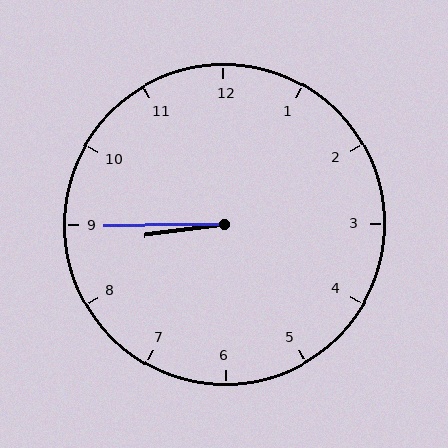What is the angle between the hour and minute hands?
Approximately 8 degrees.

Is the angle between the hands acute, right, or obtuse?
It is acute.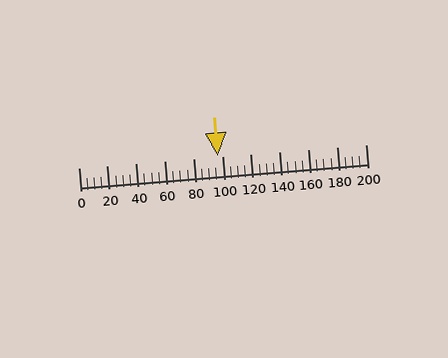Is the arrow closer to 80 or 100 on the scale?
The arrow is closer to 100.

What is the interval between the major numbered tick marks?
The major tick marks are spaced 20 units apart.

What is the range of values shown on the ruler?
The ruler shows values from 0 to 200.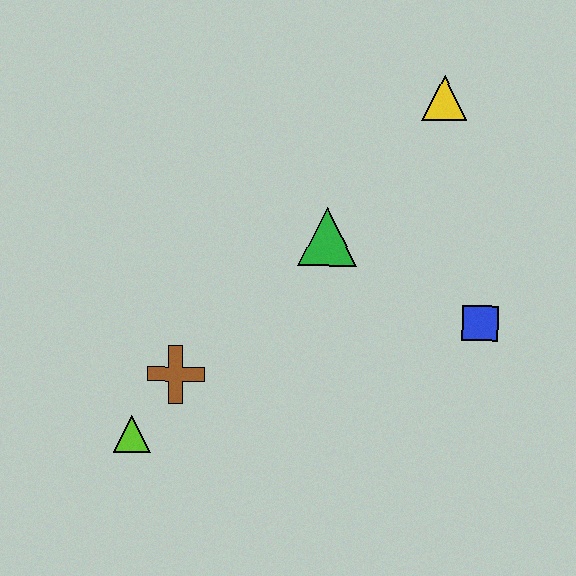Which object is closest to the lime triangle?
The brown cross is closest to the lime triangle.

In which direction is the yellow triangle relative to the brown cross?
The yellow triangle is above the brown cross.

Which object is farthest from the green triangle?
The lime triangle is farthest from the green triangle.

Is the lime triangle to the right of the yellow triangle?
No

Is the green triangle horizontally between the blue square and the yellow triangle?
No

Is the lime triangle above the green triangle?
No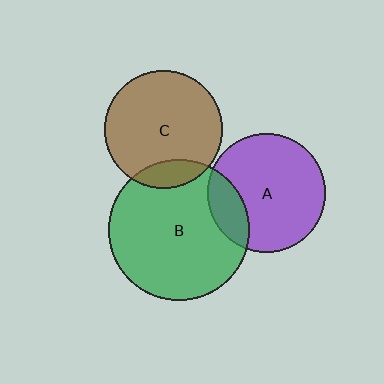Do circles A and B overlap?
Yes.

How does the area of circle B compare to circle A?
Approximately 1.4 times.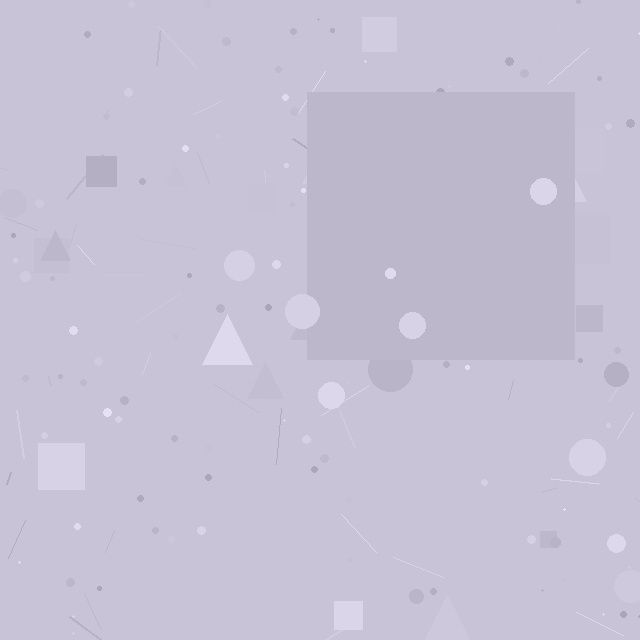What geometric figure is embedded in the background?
A square is embedded in the background.